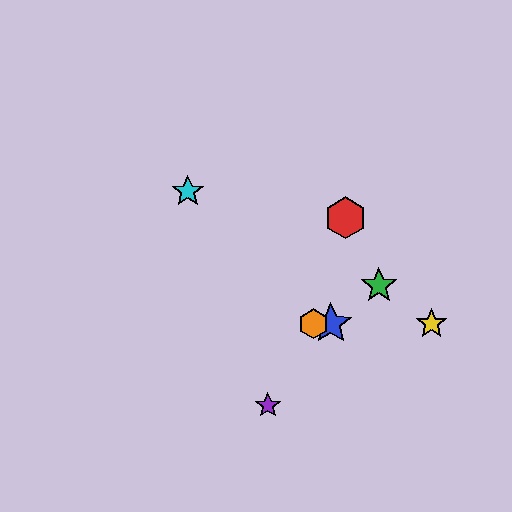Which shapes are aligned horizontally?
The blue star, the yellow star, the orange hexagon are aligned horizontally.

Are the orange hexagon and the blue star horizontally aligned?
Yes, both are at y≈324.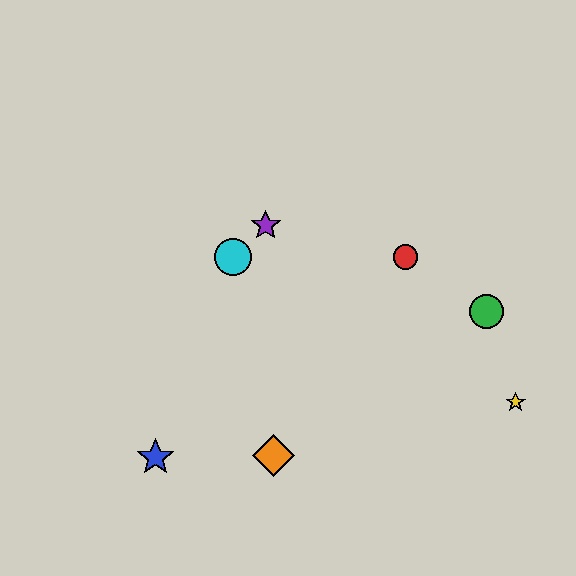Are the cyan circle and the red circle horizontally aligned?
Yes, both are at y≈257.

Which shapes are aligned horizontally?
The red circle, the cyan circle are aligned horizontally.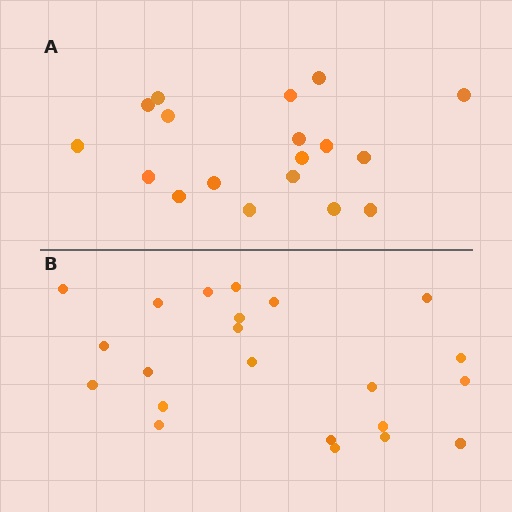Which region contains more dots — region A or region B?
Region B (the bottom region) has more dots.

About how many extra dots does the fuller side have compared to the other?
Region B has about 4 more dots than region A.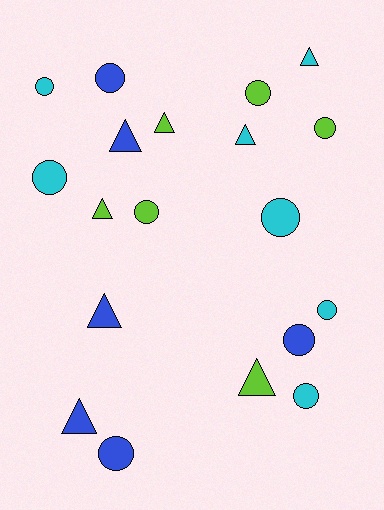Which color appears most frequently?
Cyan, with 7 objects.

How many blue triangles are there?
There are 3 blue triangles.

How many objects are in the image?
There are 19 objects.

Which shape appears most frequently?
Circle, with 11 objects.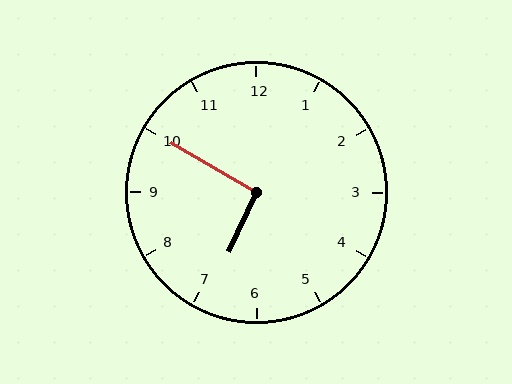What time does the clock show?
6:50.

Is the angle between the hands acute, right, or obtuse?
It is right.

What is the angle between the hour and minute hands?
Approximately 95 degrees.